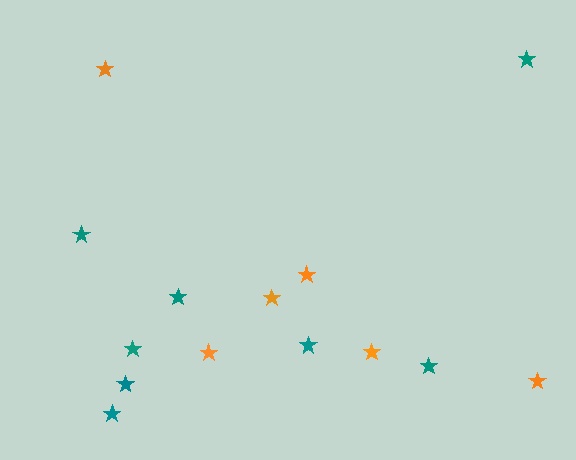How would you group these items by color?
There are 2 groups: one group of teal stars (8) and one group of orange stars (6).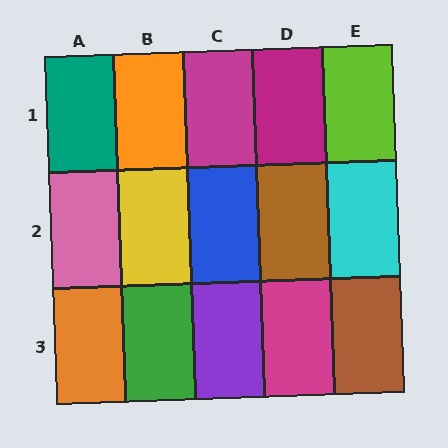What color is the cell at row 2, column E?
Cyan.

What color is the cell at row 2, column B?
Yellow.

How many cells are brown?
2 cells are brown.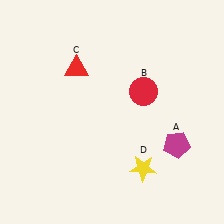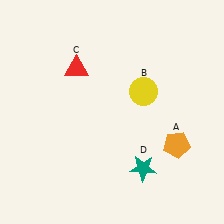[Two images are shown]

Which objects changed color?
A changed from magenta to orange. B changed from red to yellow. D changed from yellow to teal.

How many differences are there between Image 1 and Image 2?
There are 3 differences between the two images.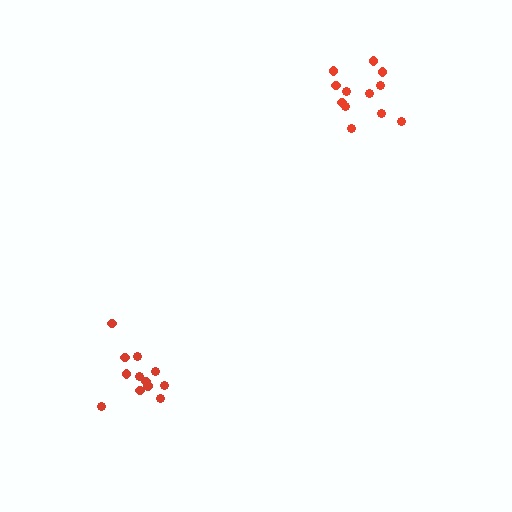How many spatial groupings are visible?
There are 2 spatial groupings.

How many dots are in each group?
Group 1: 12 dots, Group 2: 12 dots (24 total).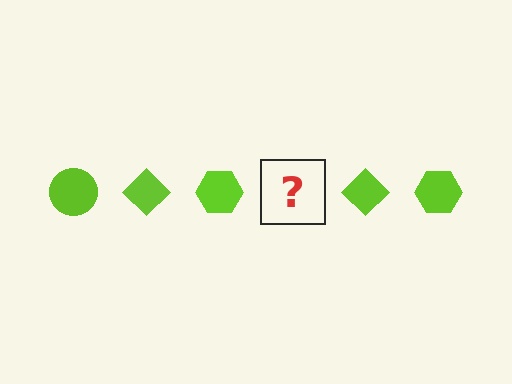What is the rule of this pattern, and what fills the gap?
The rule is that the pattern cycles through circle, diamond, hexagon shapes in lime. The gap should be filled with a lime circle.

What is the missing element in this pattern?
The missing element is a lime circle.